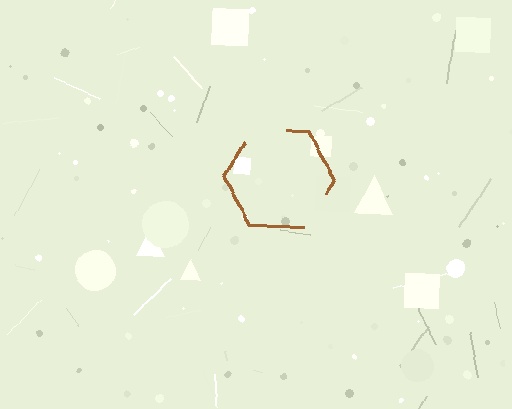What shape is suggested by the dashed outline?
The dashed outline suggests a hexagon.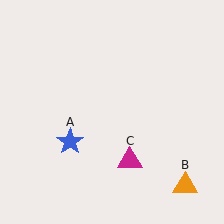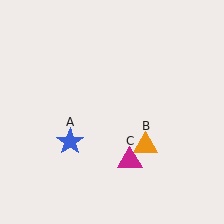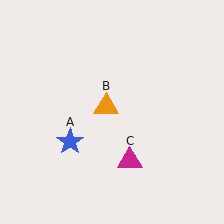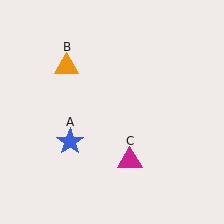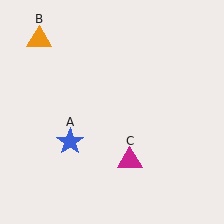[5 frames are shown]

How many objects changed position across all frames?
1 object changed position: orange triangle (object B).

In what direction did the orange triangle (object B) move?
The orange triangle (object B) moved up and to the left.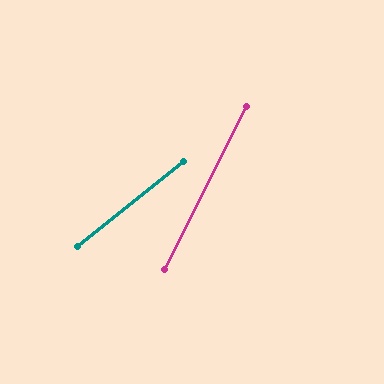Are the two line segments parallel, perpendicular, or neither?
Neither parallel nor perpendicular — they differ by about 25°.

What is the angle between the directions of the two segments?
Approximately 25 degrees.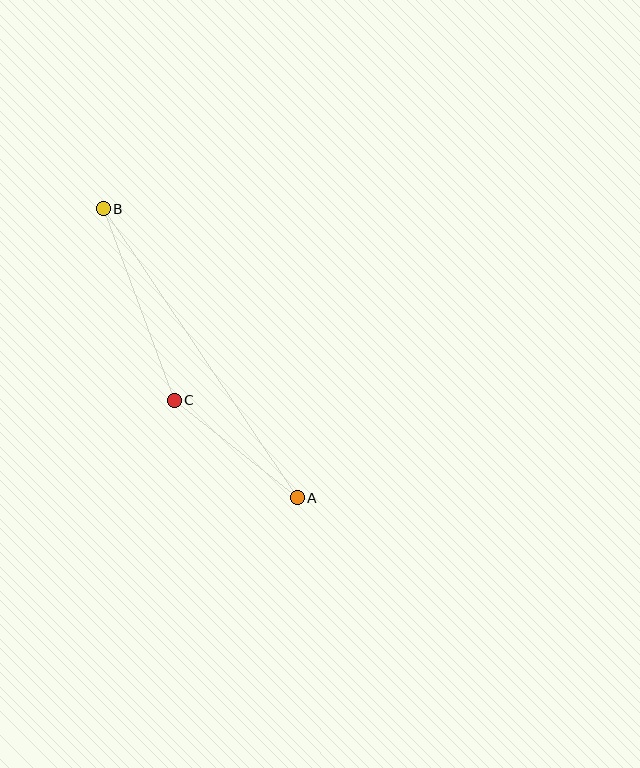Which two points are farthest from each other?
Points A and B are farthest from each other.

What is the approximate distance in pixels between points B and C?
The distance between B and C is approximately 204 pixels.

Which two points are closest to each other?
Points A and C are closest to each other.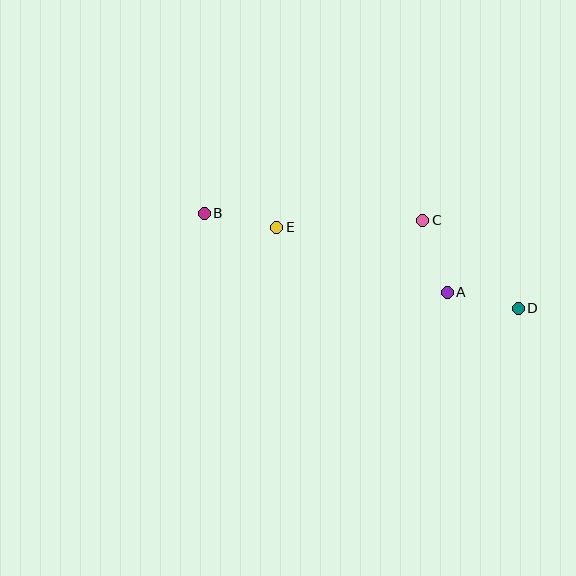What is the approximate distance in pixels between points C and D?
The distance between C and D is approximately 130 pixels.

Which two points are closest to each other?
Points A and D are closest to each other.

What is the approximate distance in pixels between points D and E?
The distance between D and E is approximately 255 pixels.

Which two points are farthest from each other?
Points B and D are farthest from each other.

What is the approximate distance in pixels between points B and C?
The distance between B and C is approximately 219 pixels.